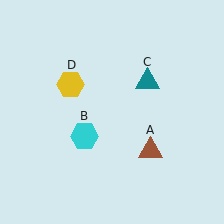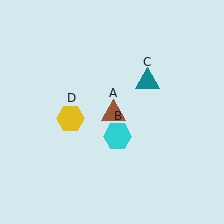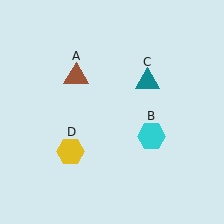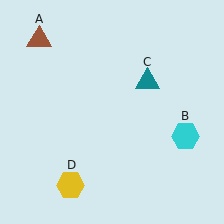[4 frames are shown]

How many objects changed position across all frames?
3 objects changed position: brown triangle (object A), cyan hexagon (object B), yellow hexagon (object D).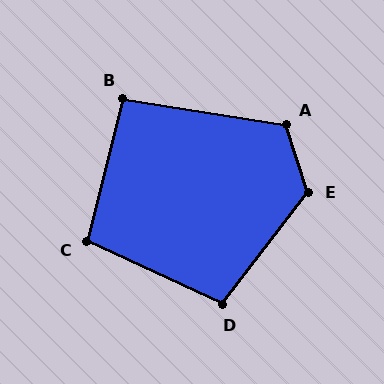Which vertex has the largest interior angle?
E, at approximately 125 degrees.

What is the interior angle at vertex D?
Approximately 103 degrees (obtuse).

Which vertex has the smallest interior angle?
B, at approximately 95 degrees.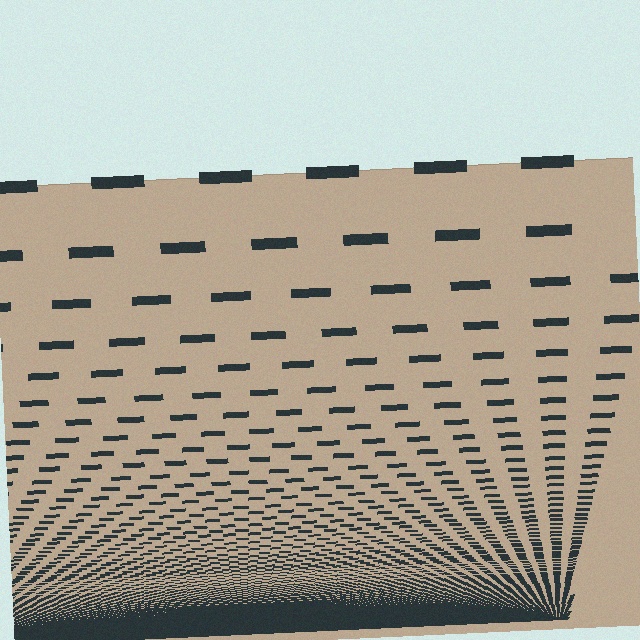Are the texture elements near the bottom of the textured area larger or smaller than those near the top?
Smaller. The gradient is inverted — elements near the bottom are smaller and denser.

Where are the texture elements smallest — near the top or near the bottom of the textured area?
Near the bottom.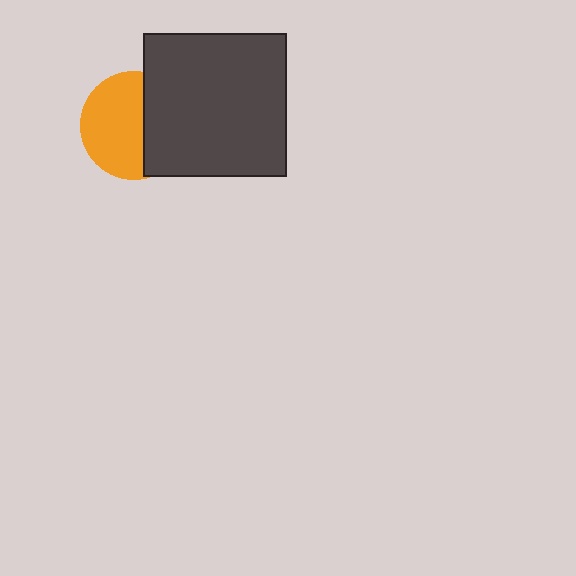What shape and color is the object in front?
The object in front is a dark gray square.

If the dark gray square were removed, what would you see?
You would see the complete orange circle.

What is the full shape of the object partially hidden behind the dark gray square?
The partially hidden object is an orange circle.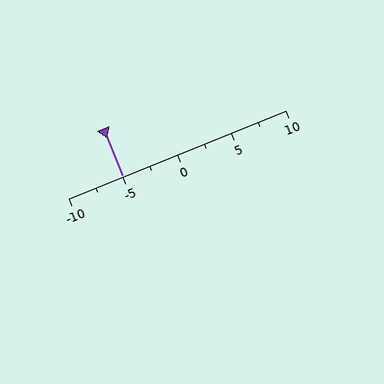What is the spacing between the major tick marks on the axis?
The major ticks are spaced 5 apart.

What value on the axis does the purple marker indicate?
The marker indicates approximately -5.